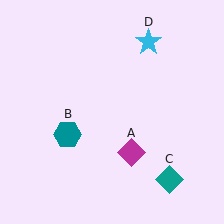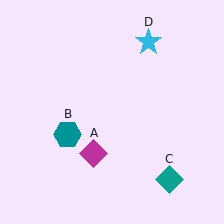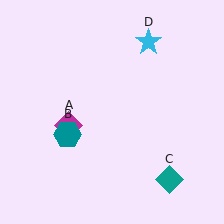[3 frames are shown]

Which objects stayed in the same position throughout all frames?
Teal hexagon (object B) and teal diamond (object C) and cyan star (object D) remained stationary.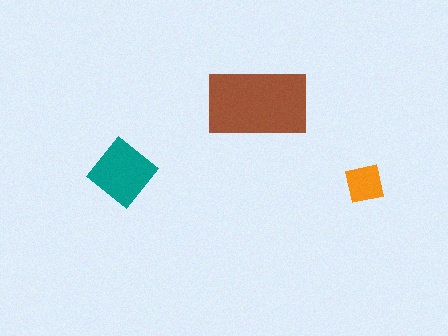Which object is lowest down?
The orange square is bottommost.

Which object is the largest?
The brown rectangle.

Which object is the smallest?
The orange square.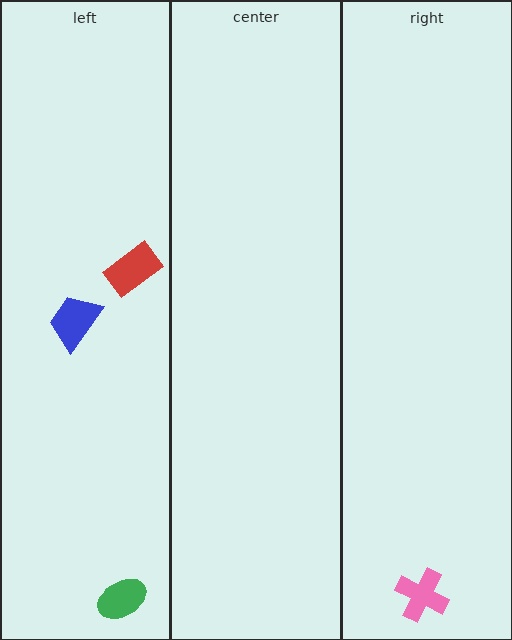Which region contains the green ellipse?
The left region.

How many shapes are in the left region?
3.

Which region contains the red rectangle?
The left region.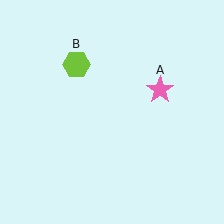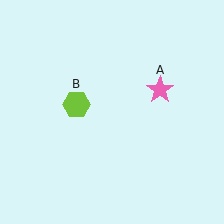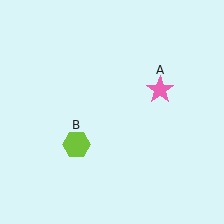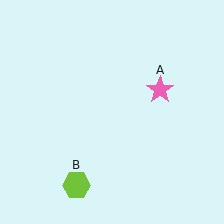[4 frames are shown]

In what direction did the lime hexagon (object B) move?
The lime hexagon (object B) moved down.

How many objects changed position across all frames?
1 object changed position: lime hexagon (object B).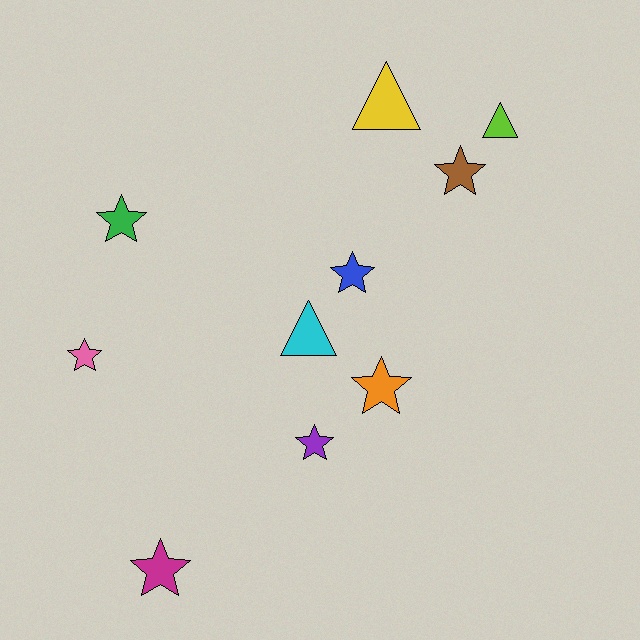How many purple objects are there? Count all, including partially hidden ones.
There is 1 purple object.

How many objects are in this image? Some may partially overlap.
There are 10 objects.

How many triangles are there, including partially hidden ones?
There are 3 triangles.